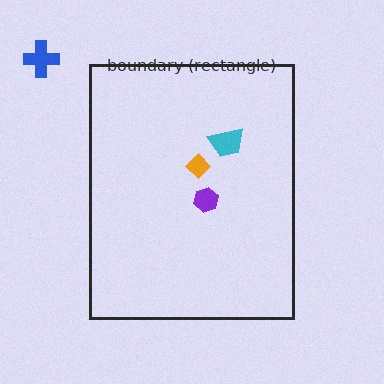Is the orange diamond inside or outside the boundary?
Inside.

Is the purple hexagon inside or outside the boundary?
Inside.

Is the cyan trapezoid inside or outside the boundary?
Inside.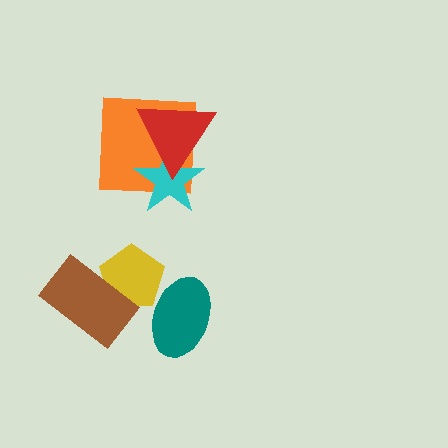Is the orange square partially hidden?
Yes, it is partially covered by another shape.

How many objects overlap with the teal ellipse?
1 object overlaps with the teal ellipse.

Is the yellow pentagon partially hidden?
Yes, it is partially covered by another shape.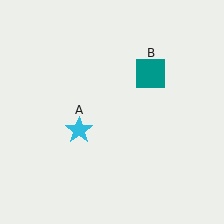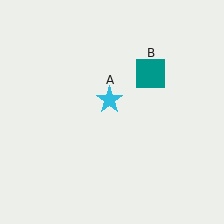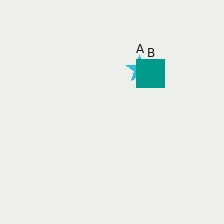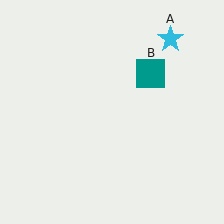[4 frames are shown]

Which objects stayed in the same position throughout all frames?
Teal square (object B) remained stationary.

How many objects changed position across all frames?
1 object changed position: cyan star (object A).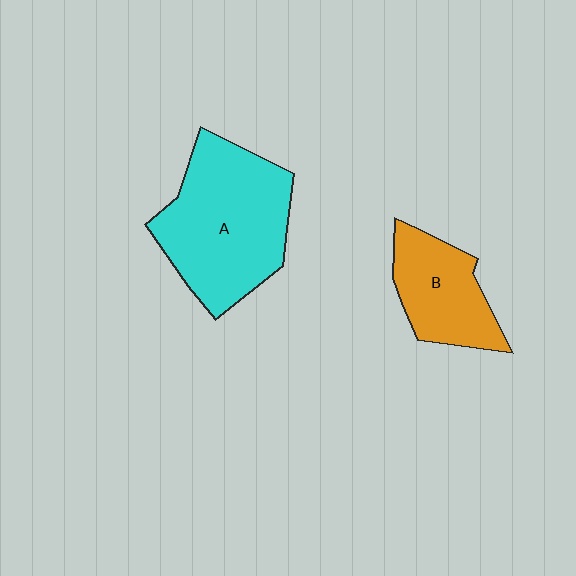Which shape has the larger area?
Shape A (cyan).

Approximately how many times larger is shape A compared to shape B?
Approximately 1.8 times.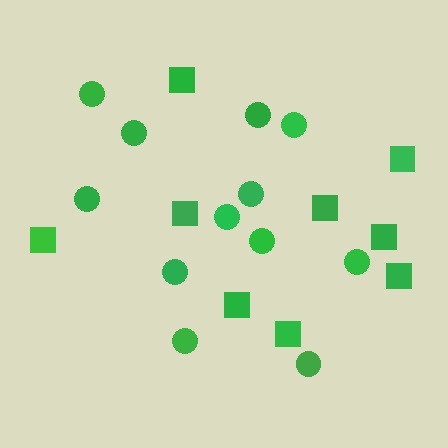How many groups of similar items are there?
There are 2 groups: one group of circles (12) and one group of squares (9).